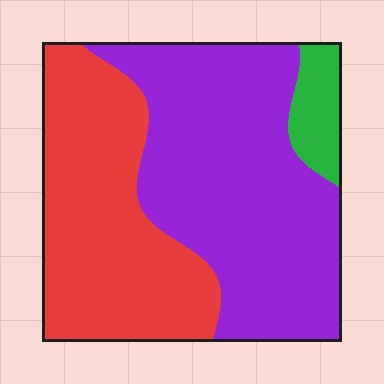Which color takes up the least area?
Green, at roughly 5%.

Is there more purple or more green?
Purple.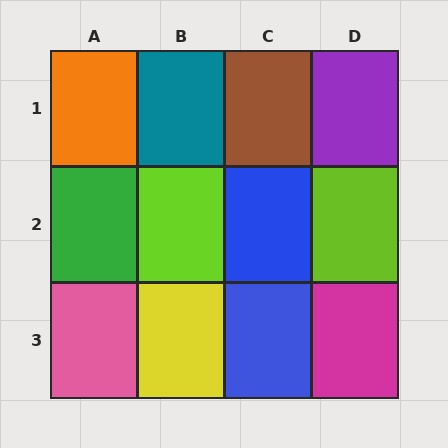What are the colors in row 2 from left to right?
Green, lime, blue, lime.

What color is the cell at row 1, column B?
Teal.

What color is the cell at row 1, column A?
Orange.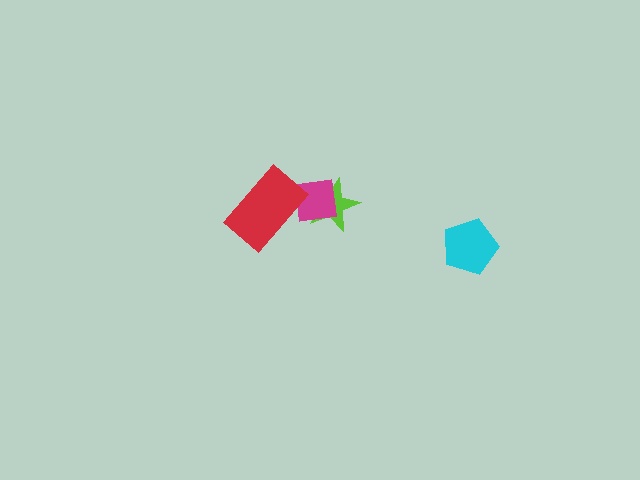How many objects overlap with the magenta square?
2 objects overlap with the magenta square.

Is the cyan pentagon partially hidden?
No, no other shape covers it.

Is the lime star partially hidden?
Yes, it is partially covered by another shape.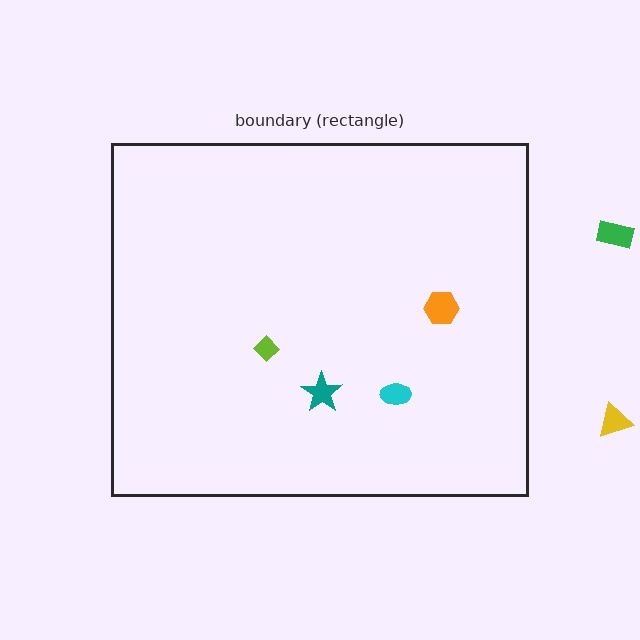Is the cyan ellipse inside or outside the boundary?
Inside.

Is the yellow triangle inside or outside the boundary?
Outside.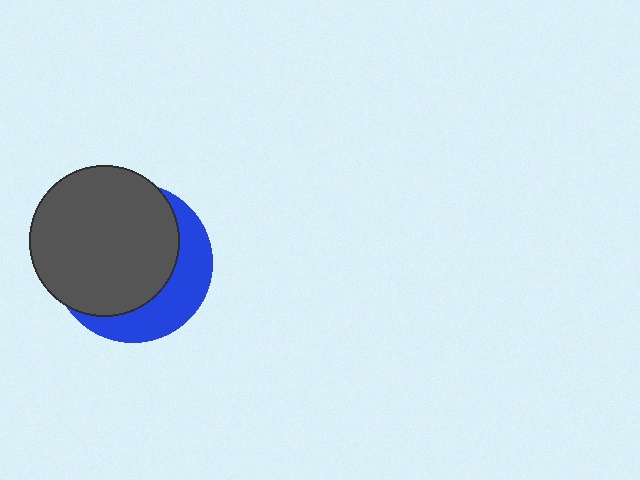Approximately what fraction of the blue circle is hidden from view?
Roughly 67% of the blue circle is hidden behind the dark gray circle.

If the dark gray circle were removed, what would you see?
You would see the complete blue circle.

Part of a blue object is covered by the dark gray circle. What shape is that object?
It is a circle.